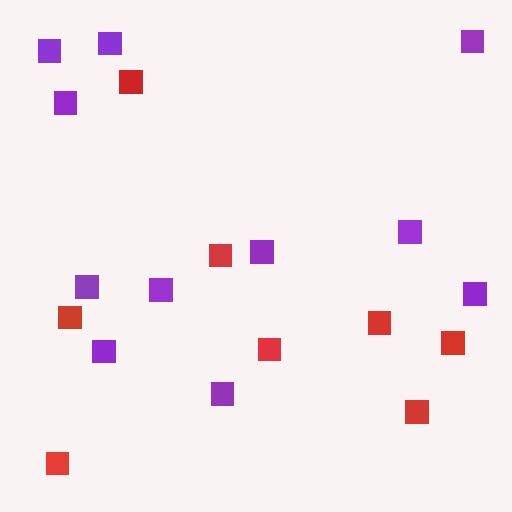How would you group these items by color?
There are 2 groups: one group of red squares (8) and one group of purple squares (11).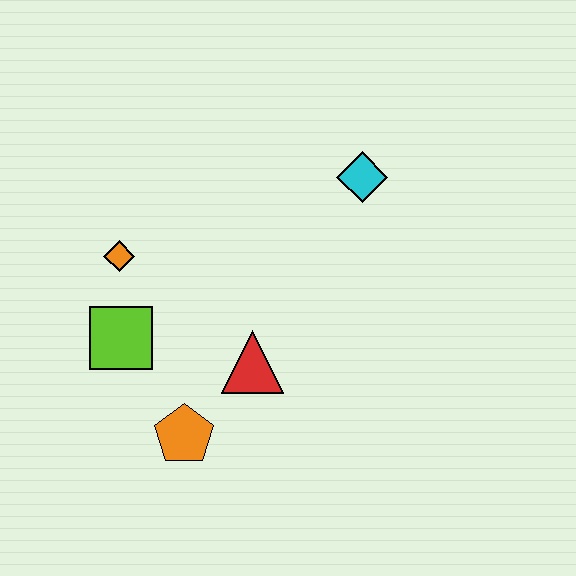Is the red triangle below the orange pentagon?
No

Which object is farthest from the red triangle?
The cyan diamond is farthest from the red triangle.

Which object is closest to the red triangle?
The orange pentagon is closest to the red triangle.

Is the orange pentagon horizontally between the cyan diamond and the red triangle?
No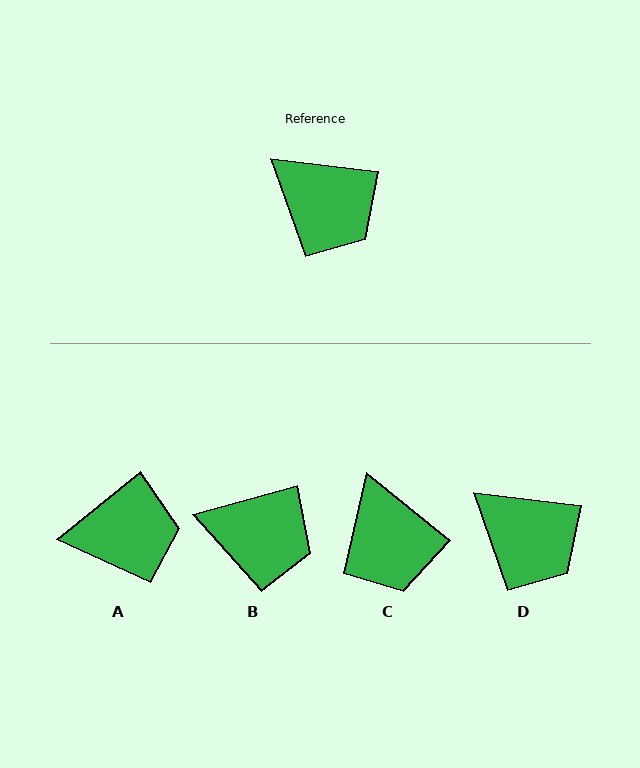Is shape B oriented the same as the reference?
No, it is off by about 23 degrees.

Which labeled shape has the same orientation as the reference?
D.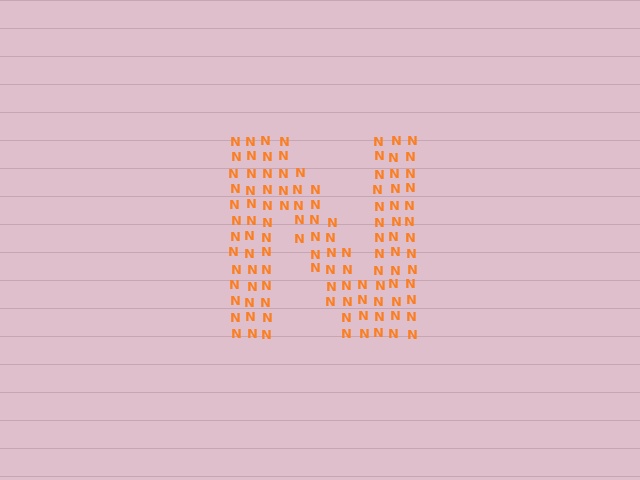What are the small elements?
The small elements are letter N's.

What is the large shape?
The large shape is the letter N.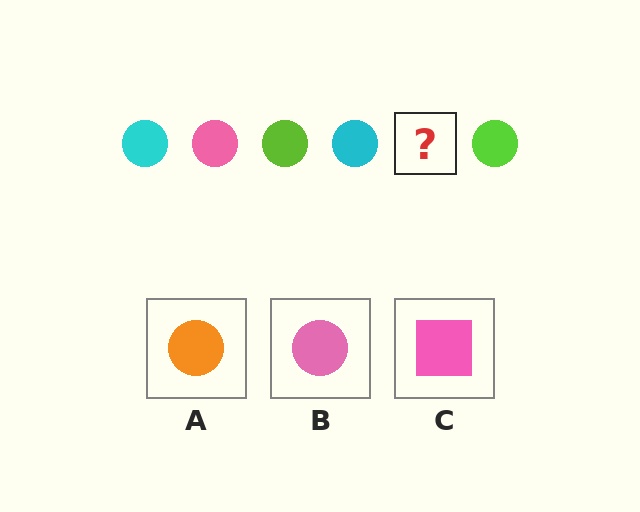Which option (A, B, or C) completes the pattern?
B.